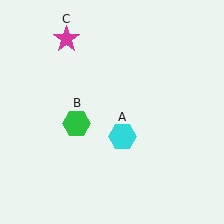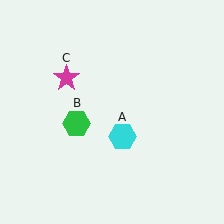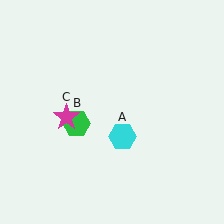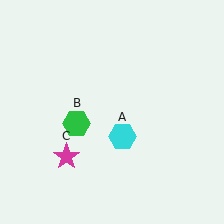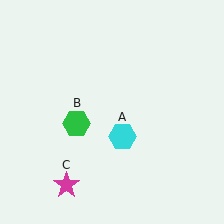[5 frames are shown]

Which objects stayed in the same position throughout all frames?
Cyan hexagon (object A) and green hexagon (object B) remained stationary.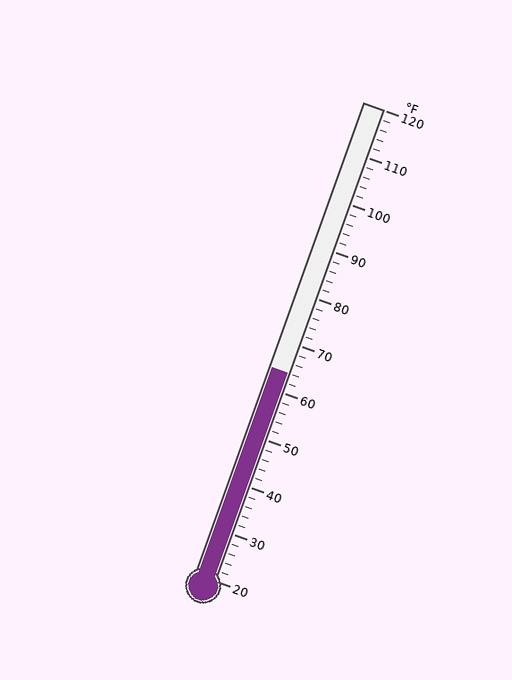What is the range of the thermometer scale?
The thermometer scale ranges from 20°F to 120°F.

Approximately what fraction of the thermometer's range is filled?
The thermometer is filled to approximately 45% of its range.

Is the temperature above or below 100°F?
The temperature is below 100°F.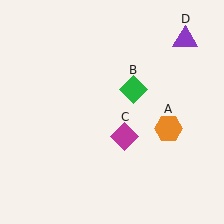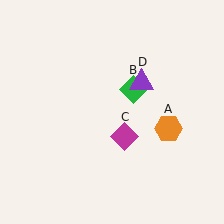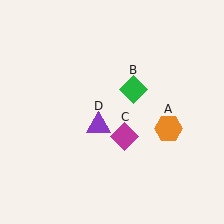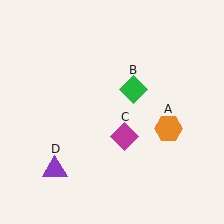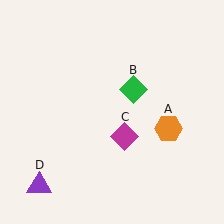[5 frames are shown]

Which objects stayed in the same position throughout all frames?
Orange hexagon (object A) and green diamond (object B) and magenta diamond (object C) remained stationary.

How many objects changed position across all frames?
1 object changed position: purple triangle (object D).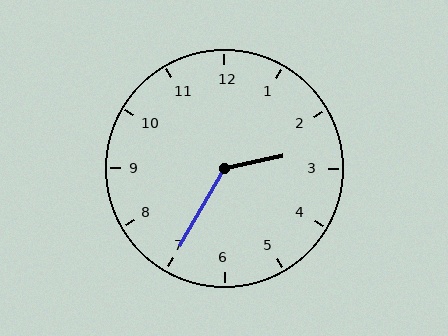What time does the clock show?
2:35.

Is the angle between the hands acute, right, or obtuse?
It is obtuse.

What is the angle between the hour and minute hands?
Approximately 132 degrees.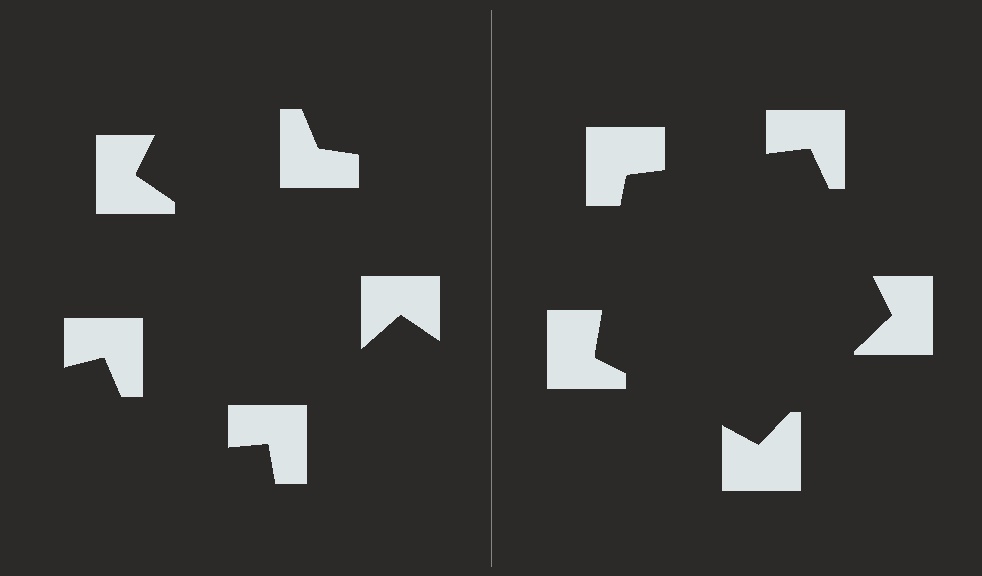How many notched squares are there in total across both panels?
10 — 5 on each side.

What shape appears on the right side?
An illusory pentagon.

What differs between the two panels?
The notched squares are positioned identically on both sides; only the wedge orientations differ. On the right they align to a pentagon; on the left they are misaligned.